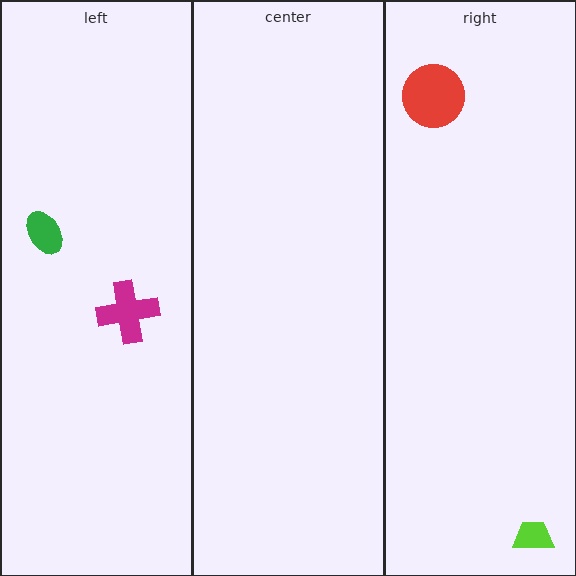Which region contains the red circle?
The right region.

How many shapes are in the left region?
2.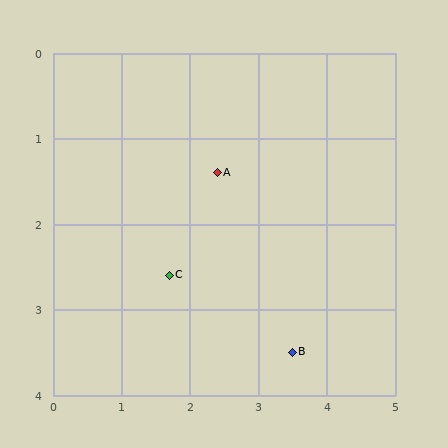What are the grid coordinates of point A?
Point A is at approximately (2.4, 1.4).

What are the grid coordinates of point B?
Point B is at approximately (3.5, 3.5).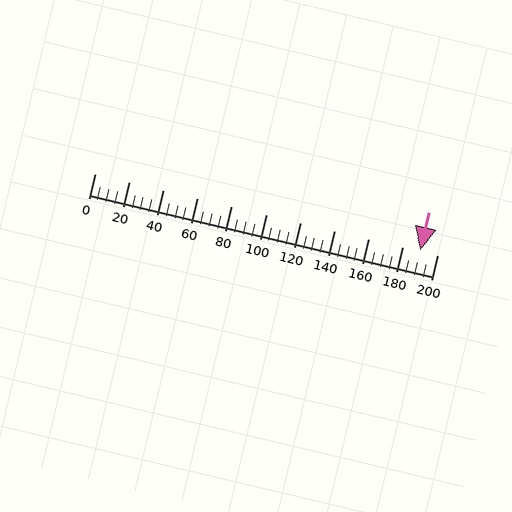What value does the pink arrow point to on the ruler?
The pink arrow points to approximately 190.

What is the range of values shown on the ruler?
The ruler shows values from 0 to 200.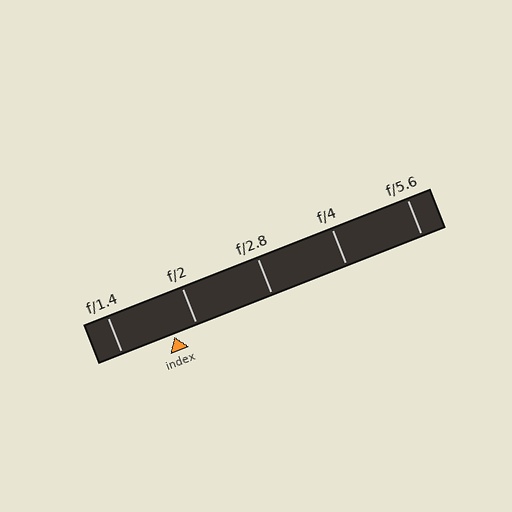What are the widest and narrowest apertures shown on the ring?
The widest aperture shown is f/1.4 and the narrowest is f/5.6.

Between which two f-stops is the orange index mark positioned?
The index mark is between f/1.4 and f/2.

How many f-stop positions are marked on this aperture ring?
There are 5 f-stop positions marked.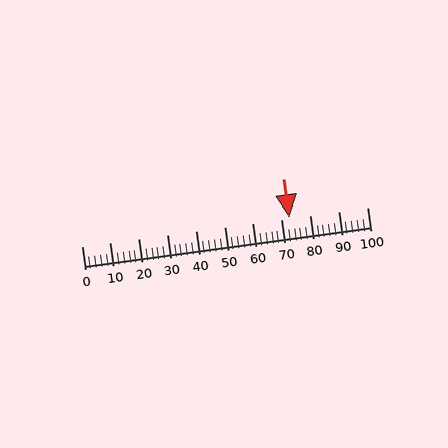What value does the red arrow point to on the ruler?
The red arrow points to approximately 73.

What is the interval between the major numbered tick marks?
The major tick marks are spaced 10 units apart.